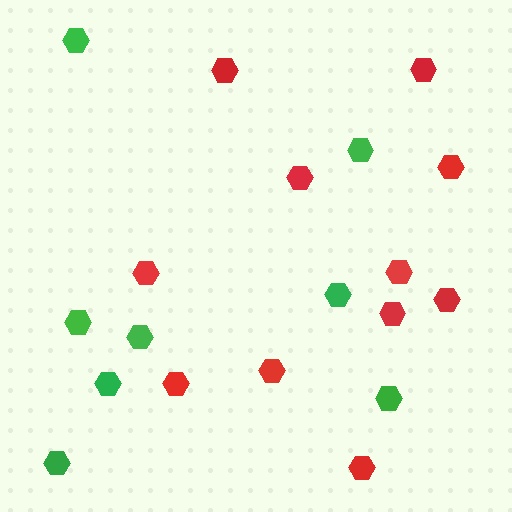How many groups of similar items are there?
There are 2 groups: one group of green hexagons (8) and one group of red hexagons (11).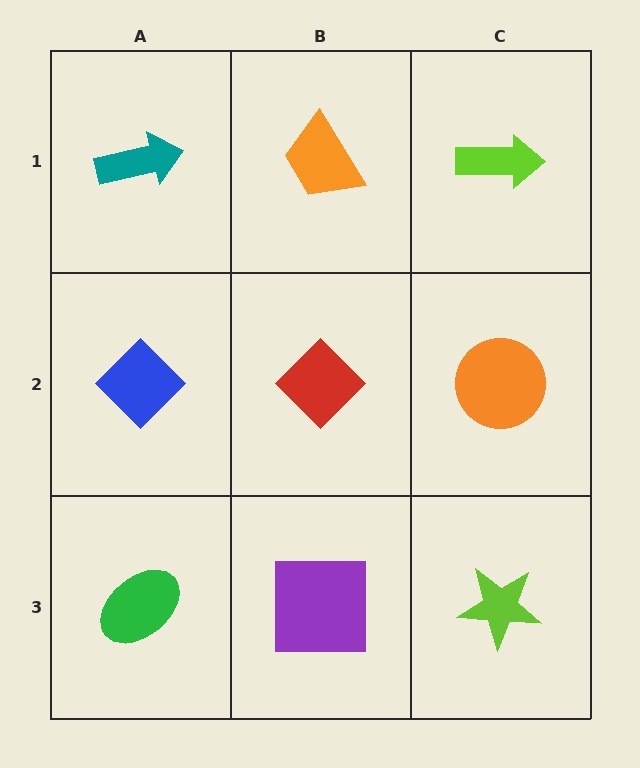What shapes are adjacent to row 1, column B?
A red diamond (row 2, column B), a teal arrow (row 1, column A), a lime arrow (row 1, column C).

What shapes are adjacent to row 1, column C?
An orange circle (row 2, column C), an orange trapezoid (row 1, column B).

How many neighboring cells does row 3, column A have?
2.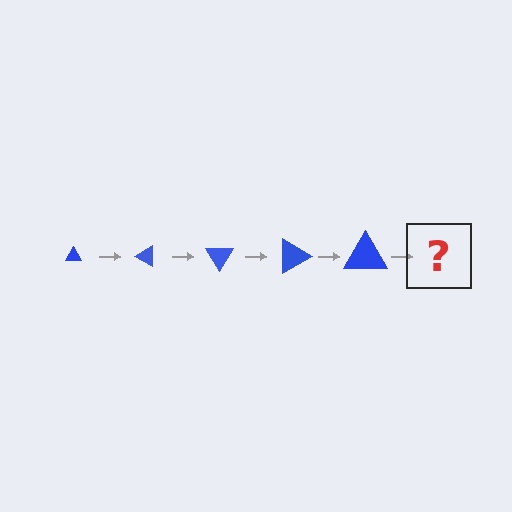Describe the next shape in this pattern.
It should be a triangle, larger than the previous one and rotated 150 degrees from the start.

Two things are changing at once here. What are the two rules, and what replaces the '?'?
The two rules are that the triangle grows larger each step and it rotates 30 degrees each step. The '?' should be a triangle, larger than the previous one and rotated 150 degrees from the start.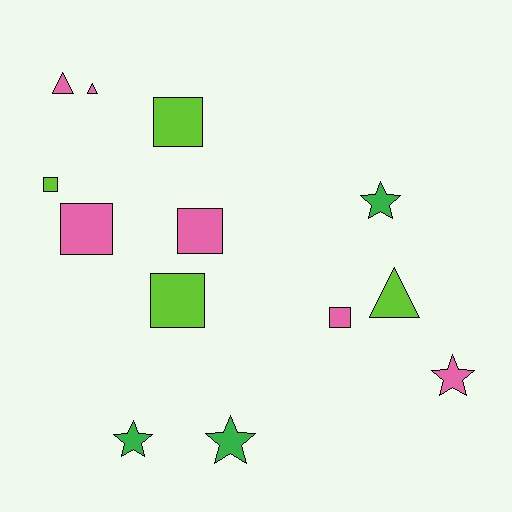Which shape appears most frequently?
Square, with 6 objects.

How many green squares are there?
There are no green squares.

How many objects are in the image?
There are 13 objects.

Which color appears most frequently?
Pink, with 6 objects.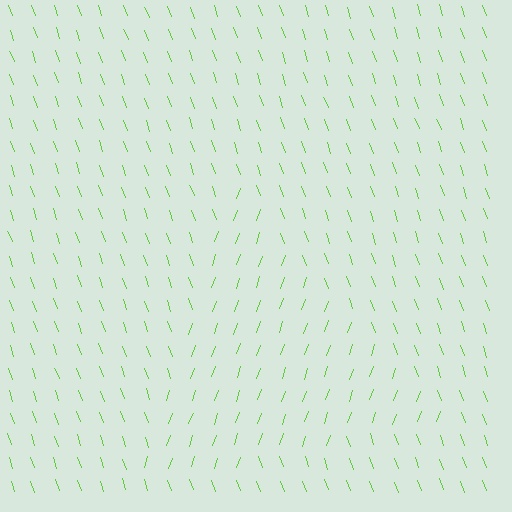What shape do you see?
I see a triangle.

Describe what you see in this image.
The image is filled with small lime line segments. A triangle region in the image has lines oriented differently from the surrounding lines, creating a visible texture boundary.